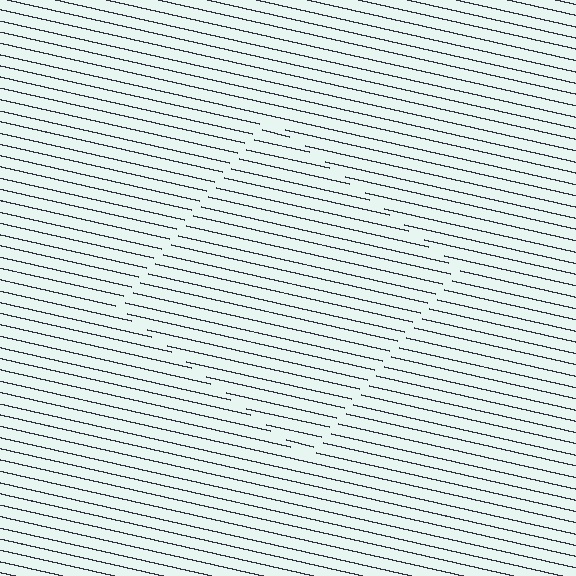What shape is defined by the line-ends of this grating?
An illusory square. The interior of the shape contains the same grating, shifted by half a period — the contour is defined by the phase discontinuity where line-ends from the inner and outer gratings abut.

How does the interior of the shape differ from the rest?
The interior of the shape contains the same grating, shifted by half a period — the contour is defined by the phase discontinuity where line-ends from the inner and outer gratings abut.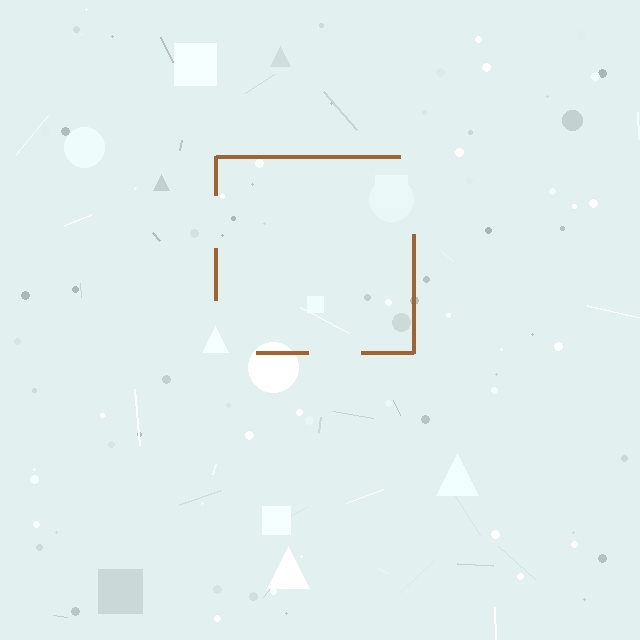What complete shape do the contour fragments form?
The contour fragments form a square.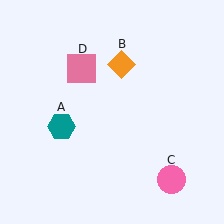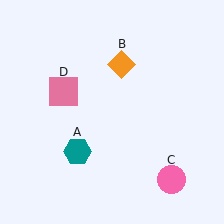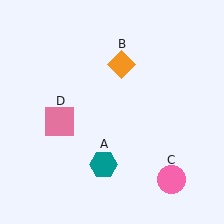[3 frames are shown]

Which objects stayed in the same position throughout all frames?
Orange diamond (object B) and pink circle (object C) remained stationary.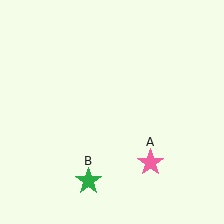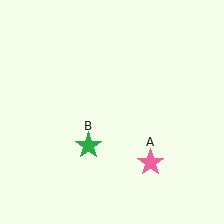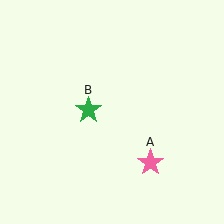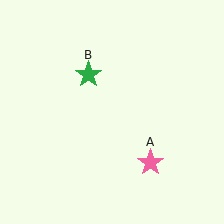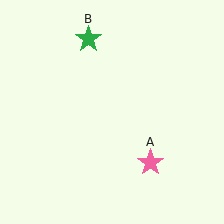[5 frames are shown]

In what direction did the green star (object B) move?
The green star (object B) moved up.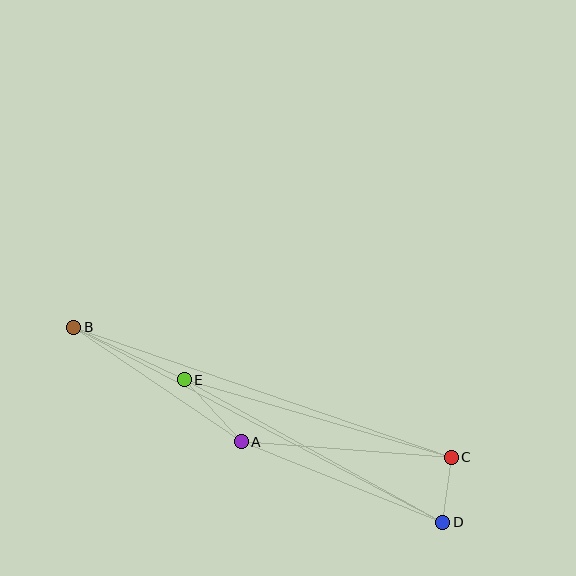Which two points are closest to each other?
Points C and D are closest to each other.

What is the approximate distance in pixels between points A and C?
The distance between A and C is approximately 211 pixels.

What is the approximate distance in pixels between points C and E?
The distance between C and E is approximately 278 pixels.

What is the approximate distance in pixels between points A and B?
The distance between A and B is approximately 203 pixels.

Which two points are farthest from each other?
Points B and D are farthest from each other.